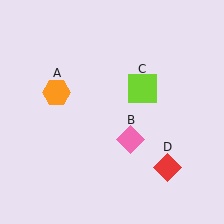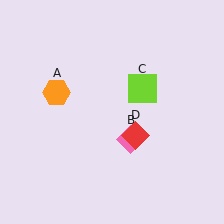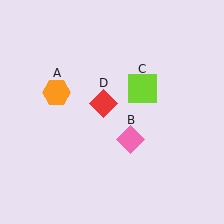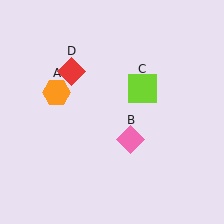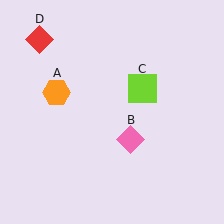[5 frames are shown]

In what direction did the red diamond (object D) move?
The red diamond (object D) moved up and to the left.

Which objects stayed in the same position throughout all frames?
Orange hexagon (object A) and pink diamond (object B) and lime square (object C) remained stationary.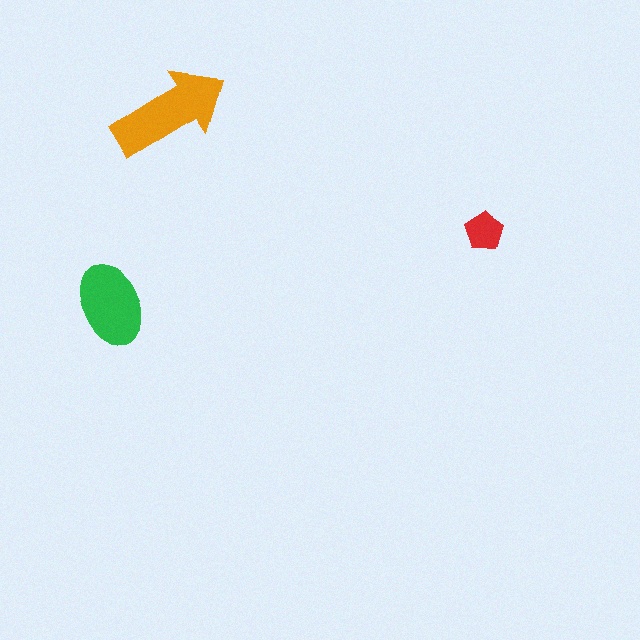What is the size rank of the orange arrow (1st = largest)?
1st.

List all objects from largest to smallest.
The orange arrow, the green ellipse, the red pentagon.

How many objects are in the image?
There are 3 objects in the image.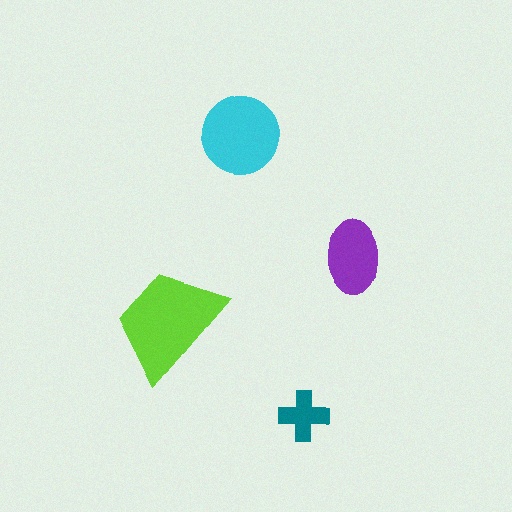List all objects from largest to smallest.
The lime trapezoid, the cyan circle, the purple ellipse, the teal cross.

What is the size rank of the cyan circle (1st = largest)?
2nd.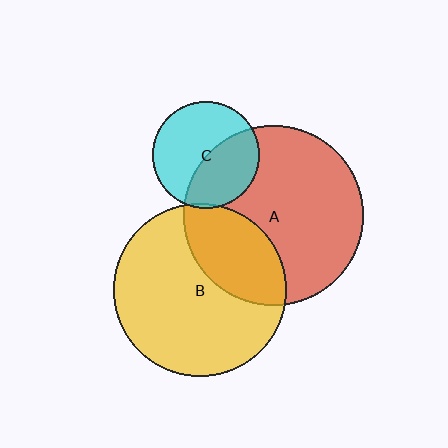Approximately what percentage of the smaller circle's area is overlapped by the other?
Approximately 45%.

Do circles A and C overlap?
Yes.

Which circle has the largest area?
Circle A (red).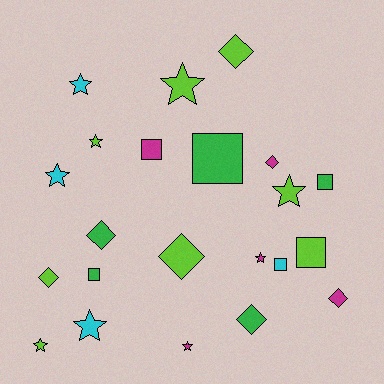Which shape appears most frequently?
Star, with 9 objects.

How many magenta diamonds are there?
There are 2 magenta diamonds.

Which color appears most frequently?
Lime, with 8 objects.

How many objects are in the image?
There are 22 objects.